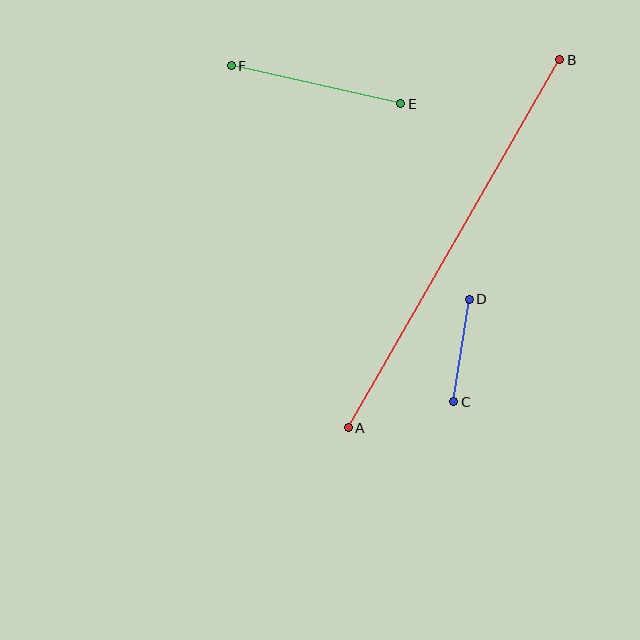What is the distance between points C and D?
The distance is approximately 104 pixels.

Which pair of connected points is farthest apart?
Points A and B are farthest apart.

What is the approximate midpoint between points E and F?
The midpoint is at approximately (316, 85) pixels.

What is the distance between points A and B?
The distance is approximately 424 pixels.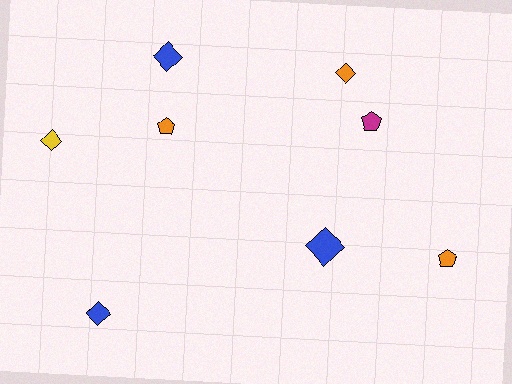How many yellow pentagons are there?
There are no yellow pentagons.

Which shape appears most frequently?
Diamond, with 5 objects.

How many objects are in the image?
There are 8 objects.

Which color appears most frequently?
Orange, with 3 objects.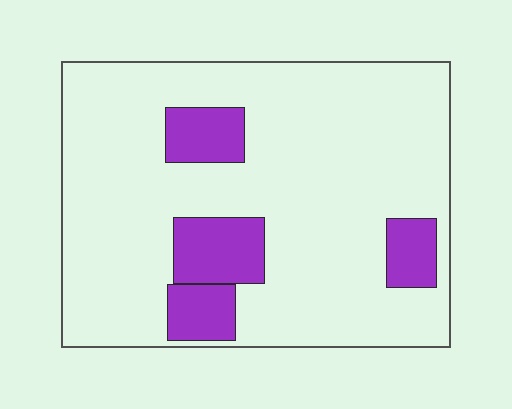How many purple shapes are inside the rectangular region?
4.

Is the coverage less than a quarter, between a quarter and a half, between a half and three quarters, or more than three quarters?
Less than a quarter.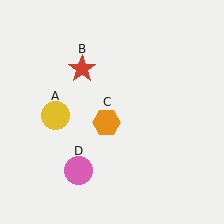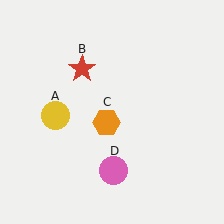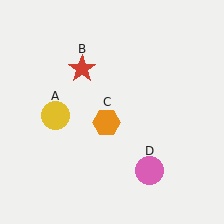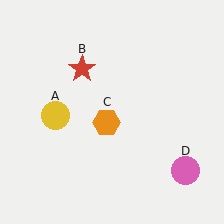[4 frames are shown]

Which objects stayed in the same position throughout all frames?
Yellow circle (object A) and red star (object B) and orange hexagon (object C) remained stationary.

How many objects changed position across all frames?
1 object changed position: pink circle (object D).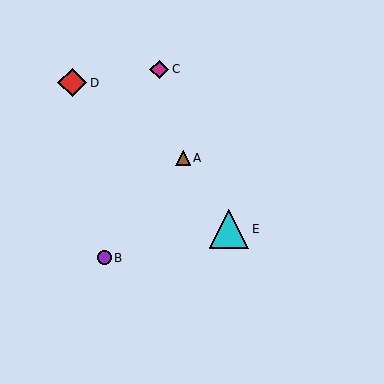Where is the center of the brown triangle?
The center of the brown triangle is at (183, 158).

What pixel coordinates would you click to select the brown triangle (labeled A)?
Click at (183, 158) to select the brown triangle A.